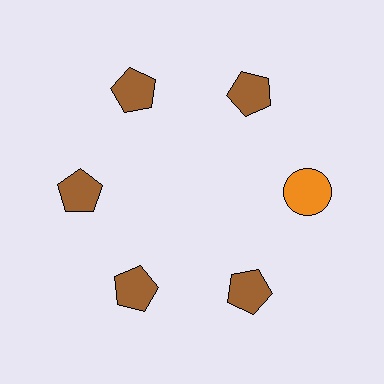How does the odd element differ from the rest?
It differs in both color (orange instead of brown) and shape (circle instead of pentagon).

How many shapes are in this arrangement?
There are 6 shapes arranged in a ring pattern.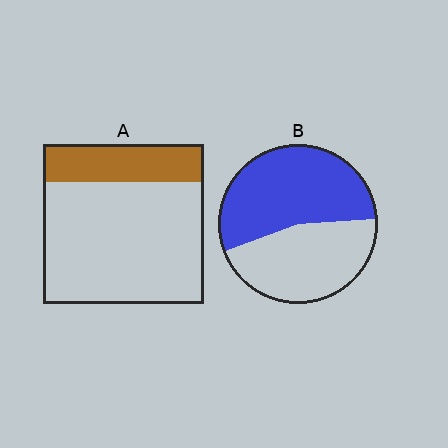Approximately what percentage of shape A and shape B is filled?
A is approximately 25% and B is approximately 55%.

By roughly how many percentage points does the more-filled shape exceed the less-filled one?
By roughly 30 percentage points (B over A).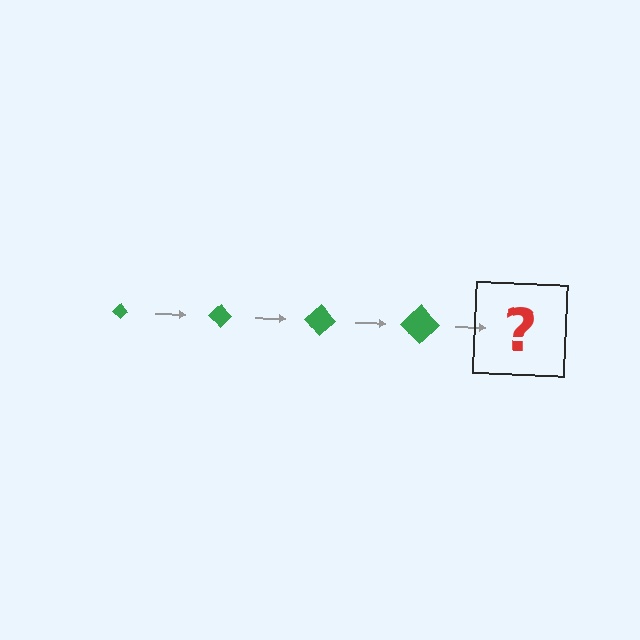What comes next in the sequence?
The next element should be a green diamond, larger than the previous one.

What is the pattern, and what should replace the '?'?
The pattern is that the diamond gets progressively larger each step. The '?' should be a green diamond, larger than the previous one.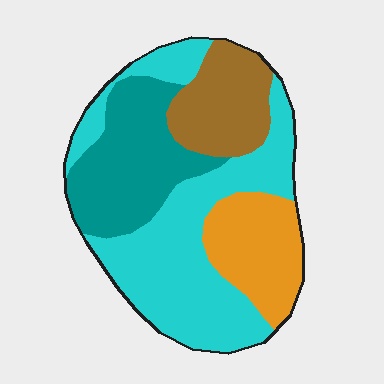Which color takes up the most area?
Cyan, at roughly 45%.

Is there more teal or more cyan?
Cyan.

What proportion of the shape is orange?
Orange covers roughly 15% of the shape.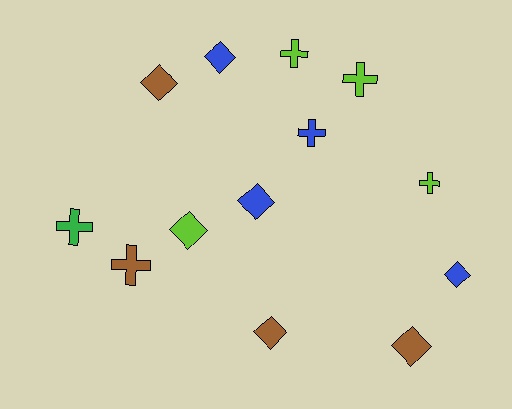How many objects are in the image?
There are 13 objects.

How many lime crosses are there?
There are 3 lime crosses.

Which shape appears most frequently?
Diamond, with 7 objects.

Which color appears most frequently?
Lime, with 4 objects.